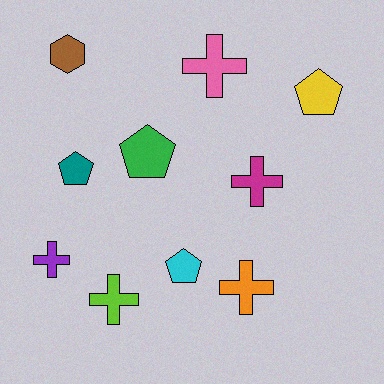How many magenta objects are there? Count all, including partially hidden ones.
There is 1 magenta object.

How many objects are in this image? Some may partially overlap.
There are 10 objects.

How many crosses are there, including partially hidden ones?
There are 5 crosses.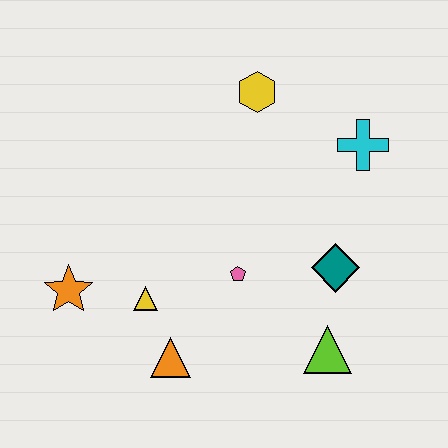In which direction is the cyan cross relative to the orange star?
The cyan cross is to the right of the orange star.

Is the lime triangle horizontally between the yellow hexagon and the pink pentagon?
No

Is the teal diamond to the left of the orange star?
No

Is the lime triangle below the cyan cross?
Yes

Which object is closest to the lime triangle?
The teal diamond is closest to the lime triangle.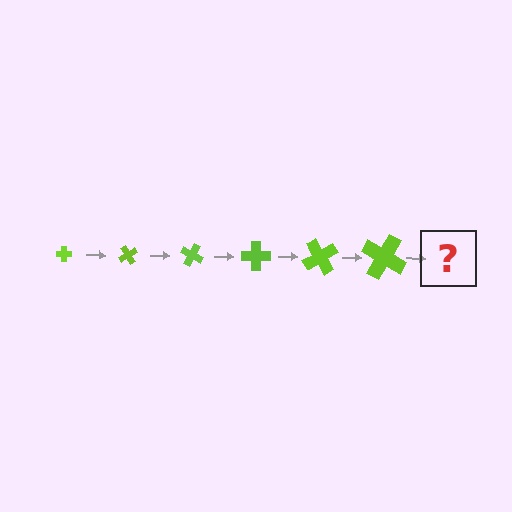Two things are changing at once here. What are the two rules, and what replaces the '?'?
The two rules are that the cross grows larger each step and it rotates 60 degrees each step. The '?' should be a cross, larger than the previous one and rotated 360 degrees from the start.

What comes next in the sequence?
The next element should be a cross, larger than the previous one and rotated 360 degrees from the start.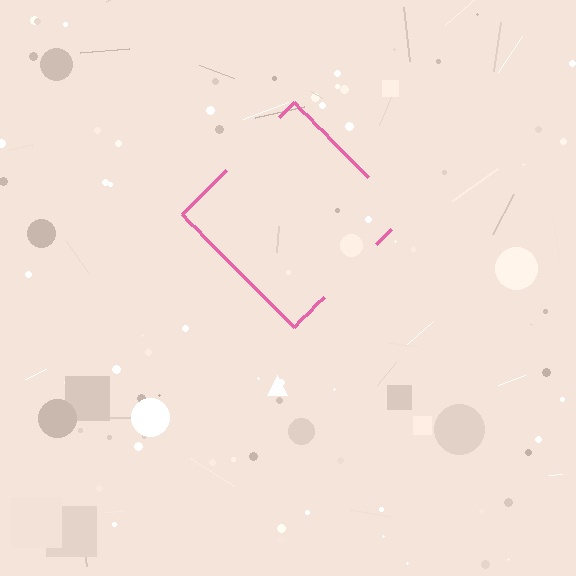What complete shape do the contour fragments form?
The contour fragments form a diamond.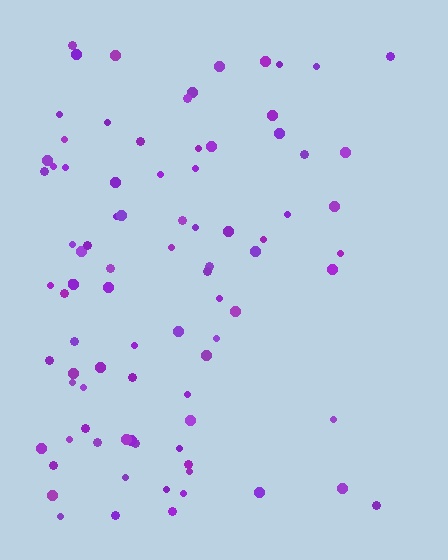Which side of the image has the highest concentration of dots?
The left.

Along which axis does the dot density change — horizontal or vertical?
Horizontal.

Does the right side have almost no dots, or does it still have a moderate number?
Still a moderate number, just noticeably fewer than the left.